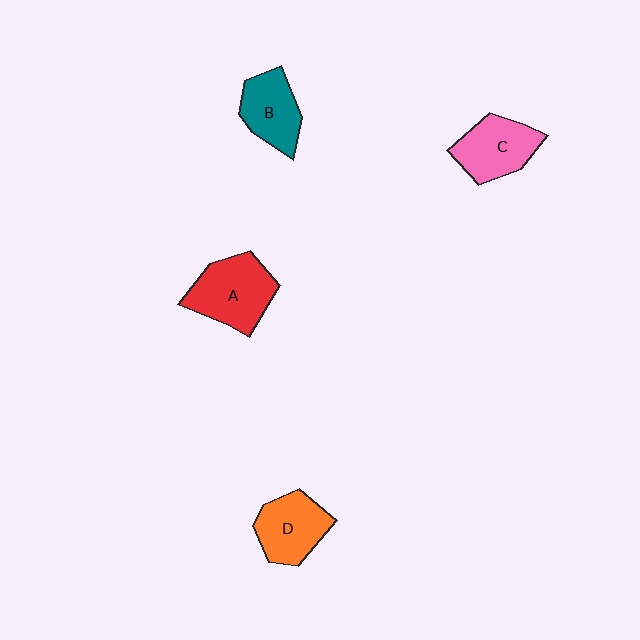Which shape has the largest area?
Shape A (red).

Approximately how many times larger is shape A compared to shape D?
Approximately 1.2 times.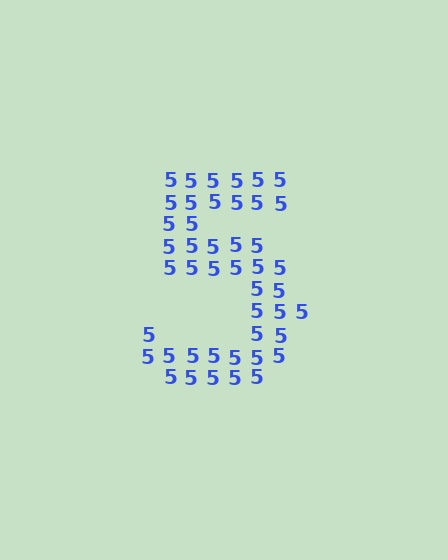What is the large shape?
The large shape is the digit 5.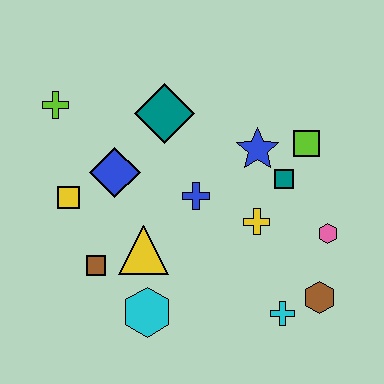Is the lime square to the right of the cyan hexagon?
Yes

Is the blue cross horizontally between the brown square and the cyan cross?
Yes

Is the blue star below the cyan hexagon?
No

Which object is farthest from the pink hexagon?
The lime cross is farthest from the pink hexagon.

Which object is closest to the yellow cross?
The teal square is closest to the yellow cross.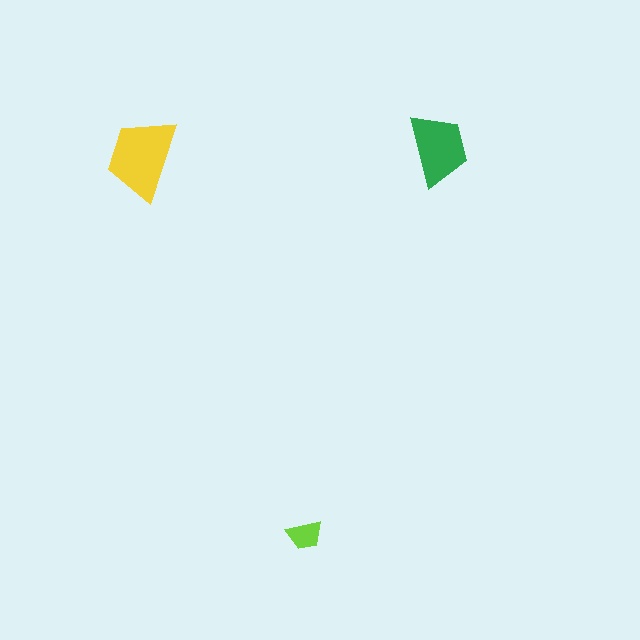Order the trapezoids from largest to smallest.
the yellow one, the green one, the lime one.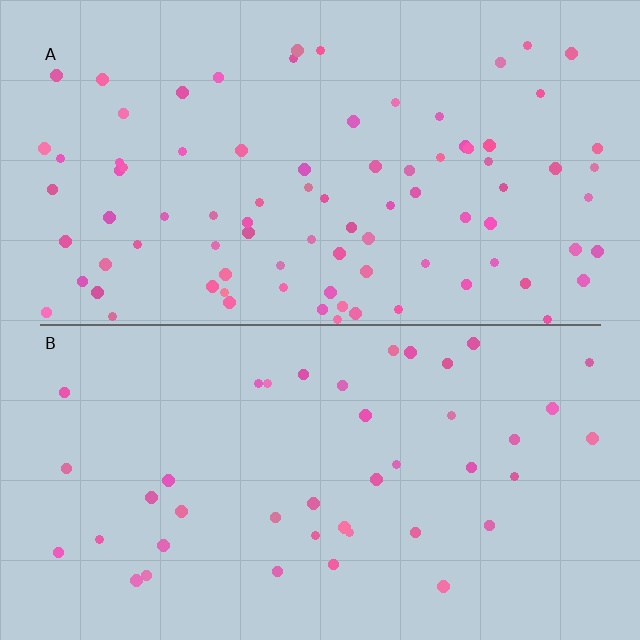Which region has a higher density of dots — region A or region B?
A (the top).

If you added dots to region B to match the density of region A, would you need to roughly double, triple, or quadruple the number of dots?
Approximately double.